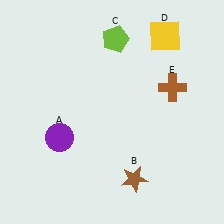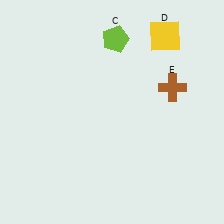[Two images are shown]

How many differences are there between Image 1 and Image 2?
There are 2 differences between the two images.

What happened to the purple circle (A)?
The purple circle (A) was removed in Image 2. It was in the bottom-left area of Image 1.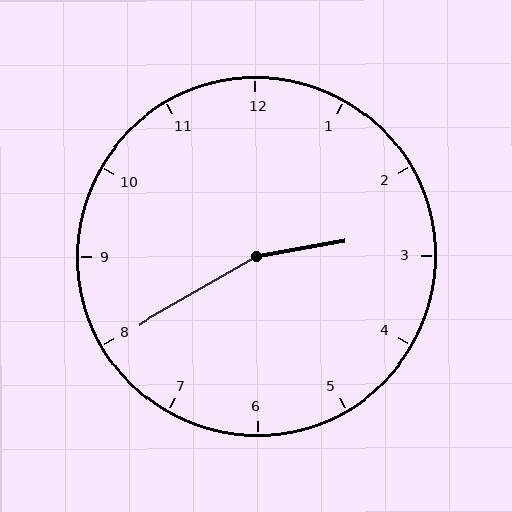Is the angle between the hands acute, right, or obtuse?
It is obtuse.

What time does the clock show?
2:40.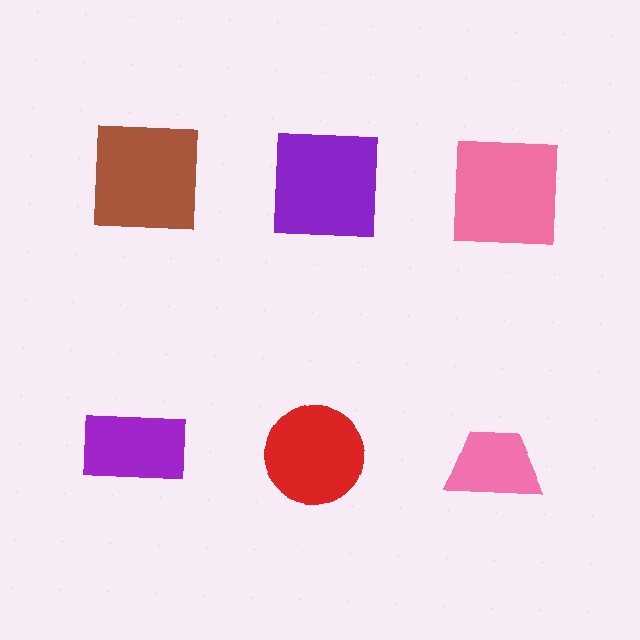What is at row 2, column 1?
A purple rectangle.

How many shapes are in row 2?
3 shapes.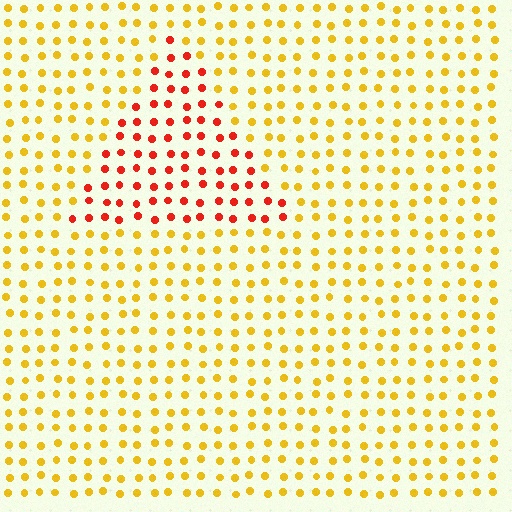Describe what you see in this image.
The image is filled with small yellow elements in a uniform arrangement. A triangle-shaped region is visible where the elements are tinted to a slightly different hue, forming a subtle color boundary.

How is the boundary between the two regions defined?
The boundary is defined purely by a slight shift in hue (about 45 degrees). Spacing, size, and orientation are identical on both sides.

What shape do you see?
I see a triangle.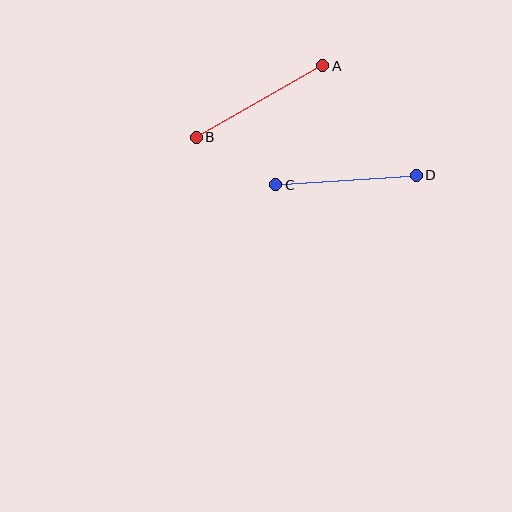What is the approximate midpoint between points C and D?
The midpoint is at approximately (346, 180) pixels.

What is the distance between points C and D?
The distance is approximately 141 pixels.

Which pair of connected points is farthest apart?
Points A and B are farthest apart.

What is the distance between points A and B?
The distance is approximately 145 pixels.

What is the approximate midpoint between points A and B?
The midpoint is at approximately (260, 101) pixels.